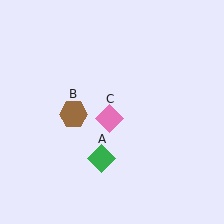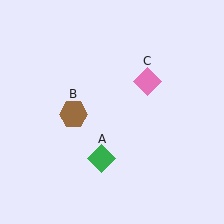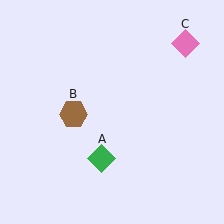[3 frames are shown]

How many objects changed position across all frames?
1 object changed position: pink diamond (object C).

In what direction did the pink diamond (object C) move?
The pink diamond (object C) moved up and to the right.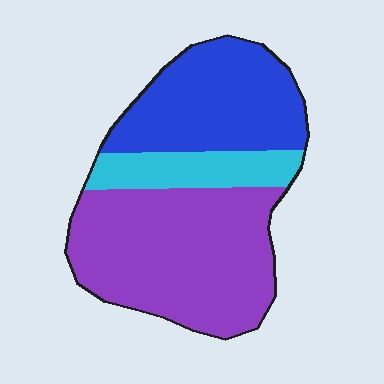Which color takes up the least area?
Cyan, at roughly 15%.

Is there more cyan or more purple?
Purple.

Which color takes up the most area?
Purple, at roughly 50%.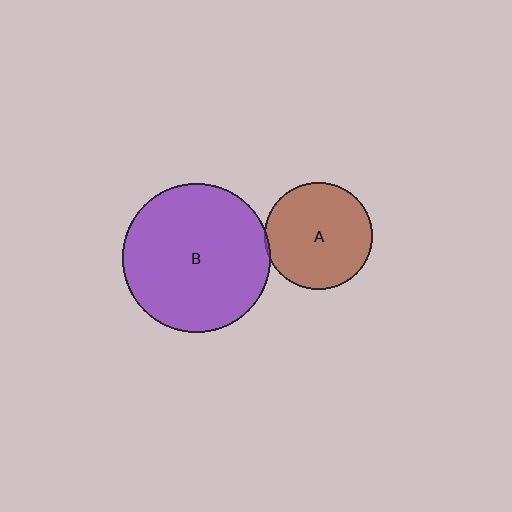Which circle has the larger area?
Circle B (purple).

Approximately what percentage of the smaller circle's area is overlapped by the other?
Approximately 5%.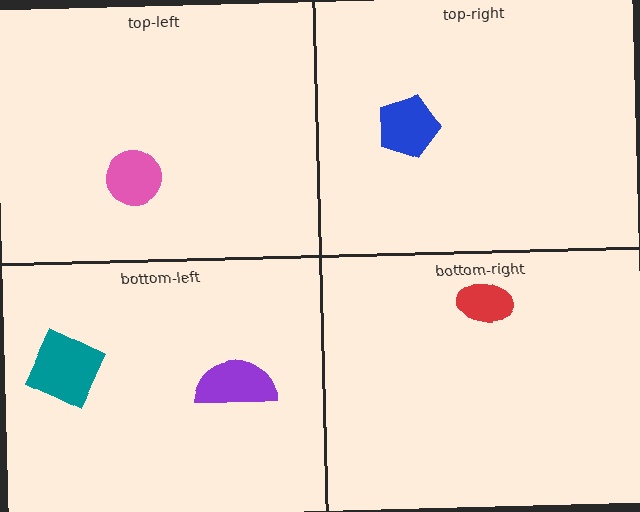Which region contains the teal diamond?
The bottom-left region.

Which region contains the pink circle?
The top-left region.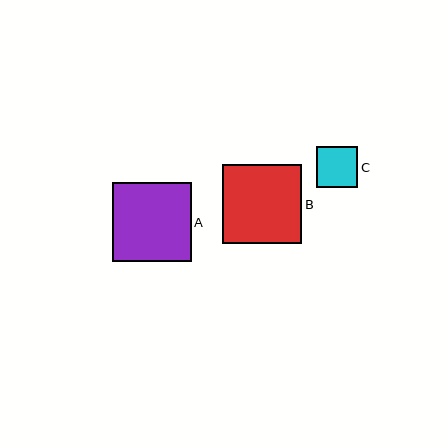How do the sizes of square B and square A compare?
Square B and square A are approximately the same size.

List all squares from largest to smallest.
From largest to smallest: B, A, C.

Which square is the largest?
Square B is the largest with a size of approximately 79 pixels.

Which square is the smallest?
Square C is the smallest with a size of approximately 41 pixels.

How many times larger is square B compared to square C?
Square B is approximately 1.9 times the size of square C.